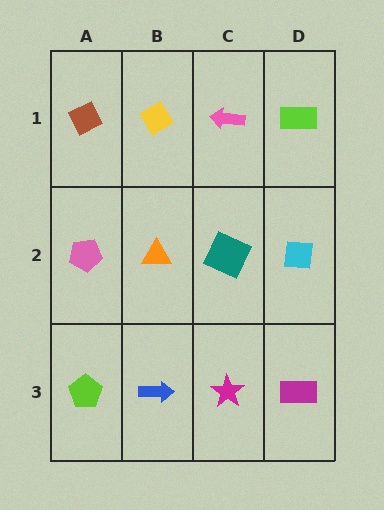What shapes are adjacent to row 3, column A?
A pink pentagon (row 2, column A), a blue arrow (row 3, column B).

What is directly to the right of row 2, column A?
An orange triangle.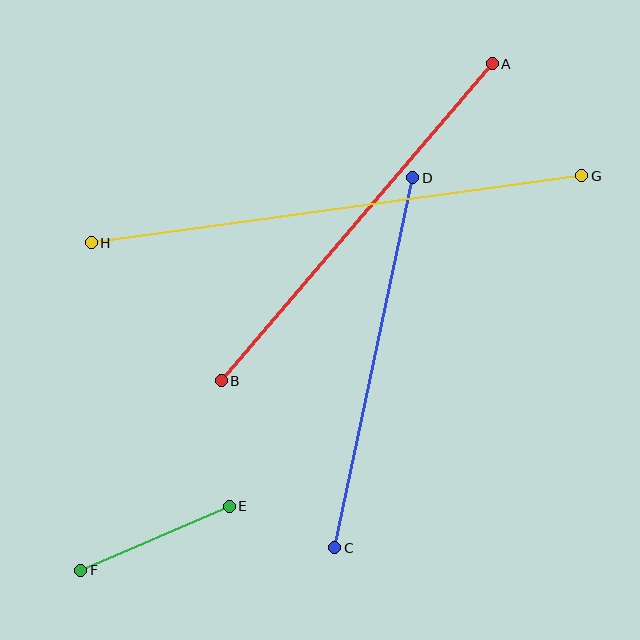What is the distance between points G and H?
The distance is approximately 495 pixels.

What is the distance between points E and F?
The distance is approximately 162 pixels.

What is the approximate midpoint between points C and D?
The midpoint is at approximately (374, 363) pixels.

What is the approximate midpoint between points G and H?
The midpoint is at approximately (337, 209) pixels.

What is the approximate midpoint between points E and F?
The midpoint is at approximately (155, 538) pixels.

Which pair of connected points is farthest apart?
Points G and H are farthest apart.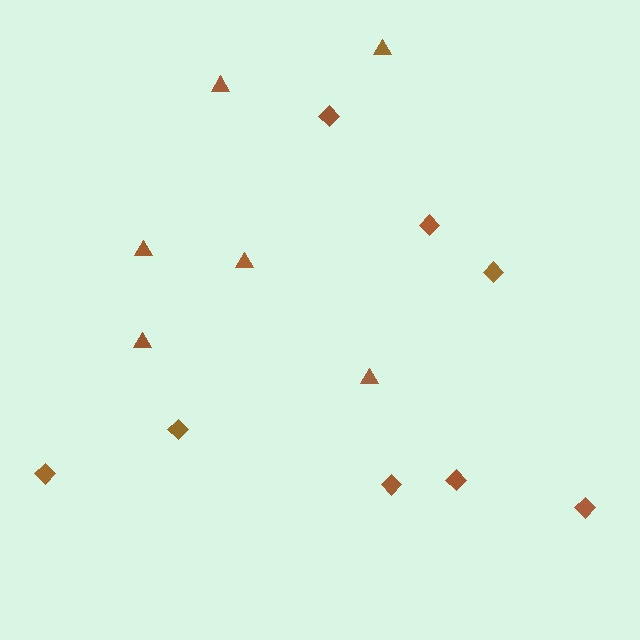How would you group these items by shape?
There are 2 groups: one group of triangles (6) and one group of diamonds (8).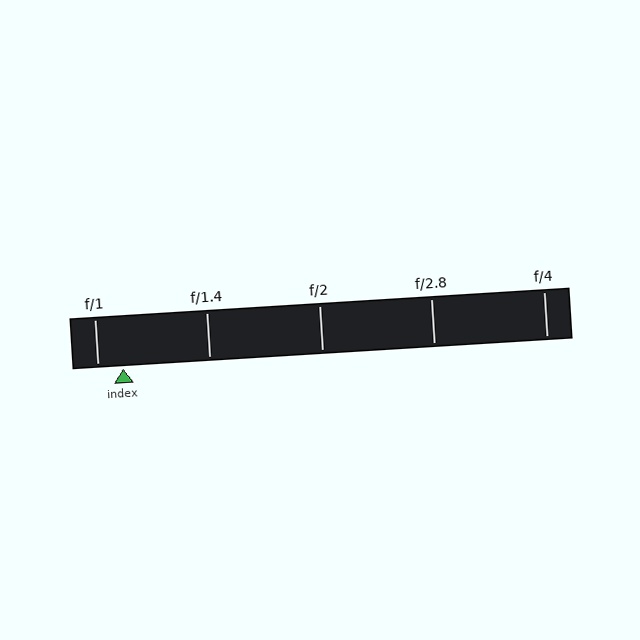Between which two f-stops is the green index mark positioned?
The index mark is between f/1 and f/1.4.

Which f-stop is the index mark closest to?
The index mark is closest to f/1.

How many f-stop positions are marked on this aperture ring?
There are 5 f-stop positions marked.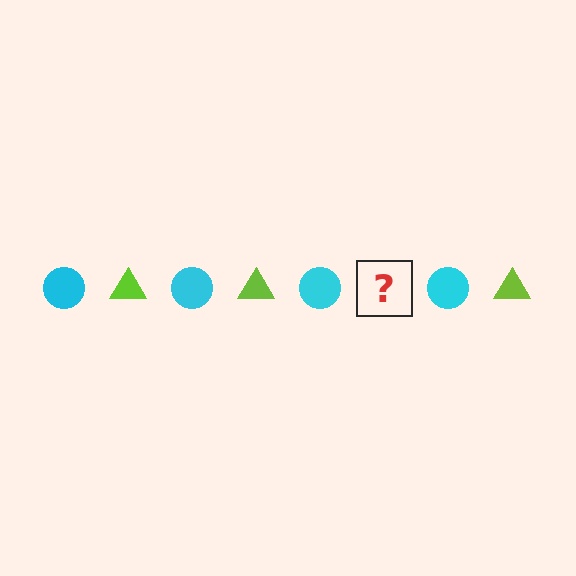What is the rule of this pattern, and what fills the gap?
The rule is that the pattern alternates between cyan circle and lime triangle. The gap should be filled with a lime triangle.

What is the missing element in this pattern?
The missing element is a lime triangle.